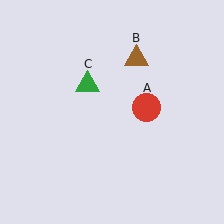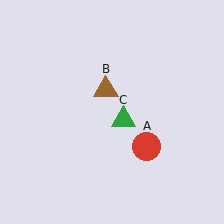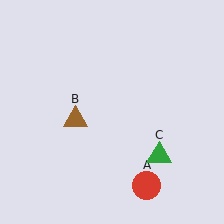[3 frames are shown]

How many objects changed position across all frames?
3 objects changed position: red circle (object A), brown triangle (object B), green triangle (object C).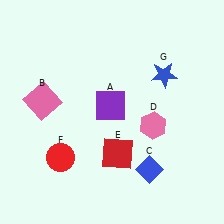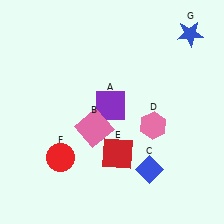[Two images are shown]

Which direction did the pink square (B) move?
The pink square (B) moved right.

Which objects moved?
The objects that moved are: the pink square (B), the blue star (G).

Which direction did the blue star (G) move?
The blue star (G) moved up.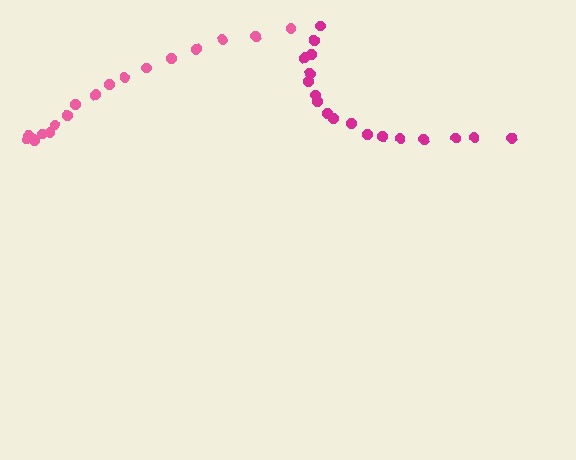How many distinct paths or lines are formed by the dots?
There are 2 distinct paths.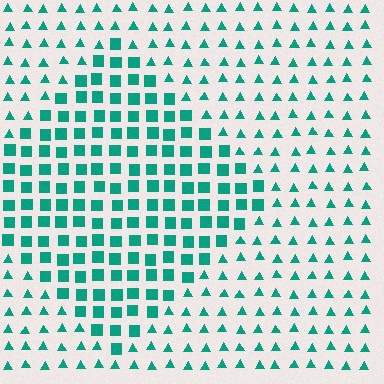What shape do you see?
I see a diamond.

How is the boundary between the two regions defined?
The boundary is defined by a change in element shape: squares inside vs. triangles outside. All elements share the same color and spacing.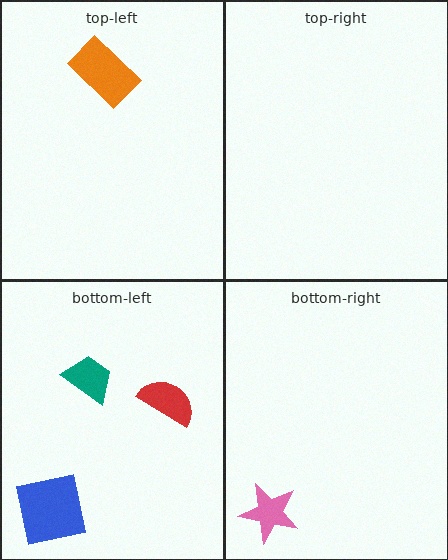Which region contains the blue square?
The bottom-left region.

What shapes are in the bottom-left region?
The red semicircle, the teal trapezoid, the blue square.